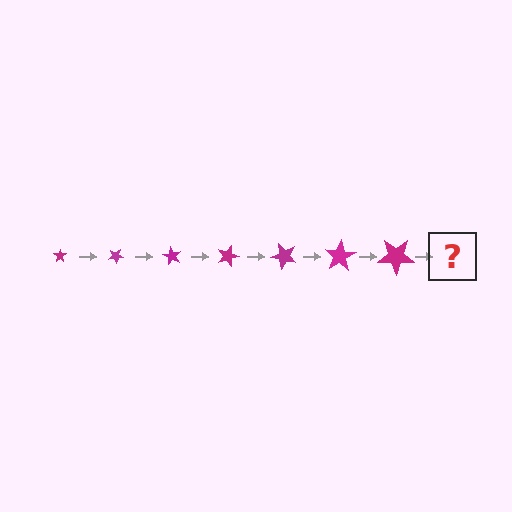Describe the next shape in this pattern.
It should be a star, larger than the previous one and rotated 210 degrees from the start.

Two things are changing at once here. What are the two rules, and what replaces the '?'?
The two rules are that the star grows larger each step and it rotates 30 degrees each step. The '?' should be a star, larger than the previous one and rotated 210 degrees from the start.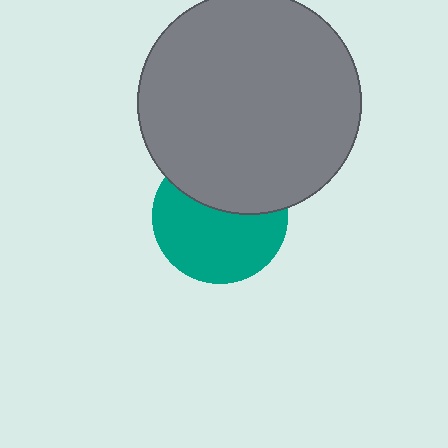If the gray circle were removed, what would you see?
You would see the complete teal circle.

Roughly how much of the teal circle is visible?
About half of it is visible (roughly 61%).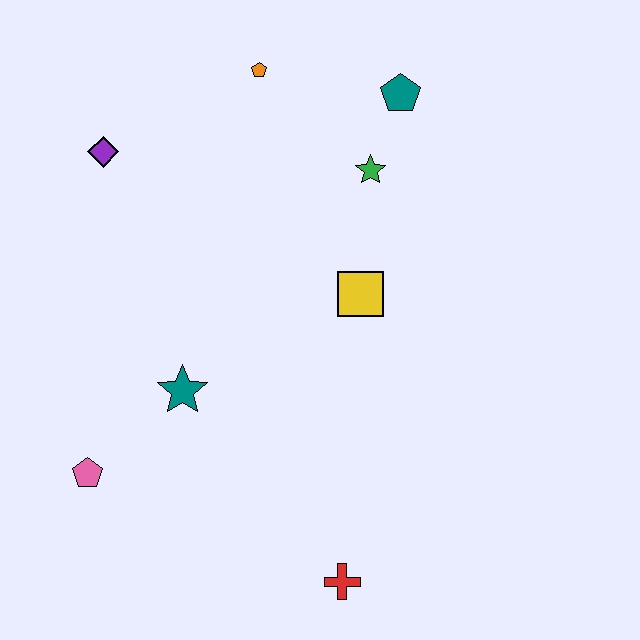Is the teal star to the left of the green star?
Yes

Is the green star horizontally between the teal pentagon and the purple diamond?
Yes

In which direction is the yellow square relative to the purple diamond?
The yellow square is to the right of the purple diamond.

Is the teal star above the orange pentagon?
No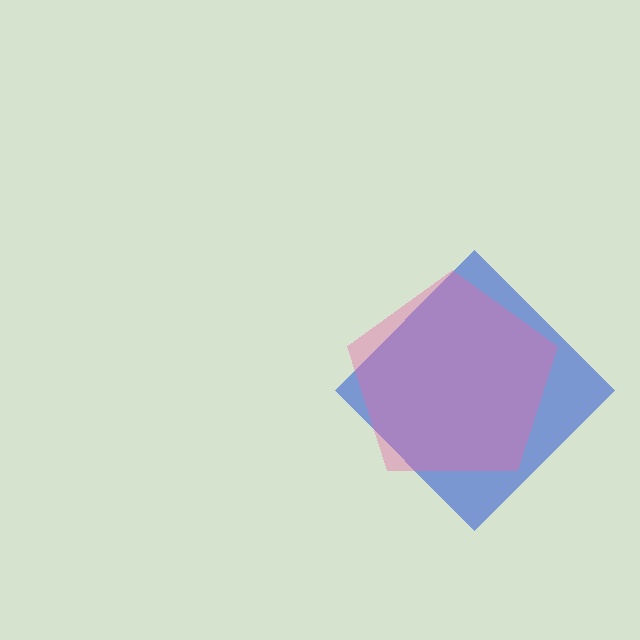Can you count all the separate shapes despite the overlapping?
Yes, there are 2 separate shapes.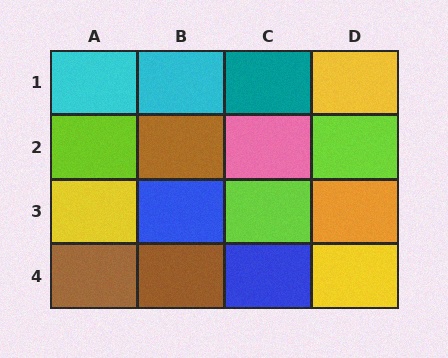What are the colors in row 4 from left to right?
Brown, brown, blue, yellow.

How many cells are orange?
1 cell is orange.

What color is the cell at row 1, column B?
Cyan.